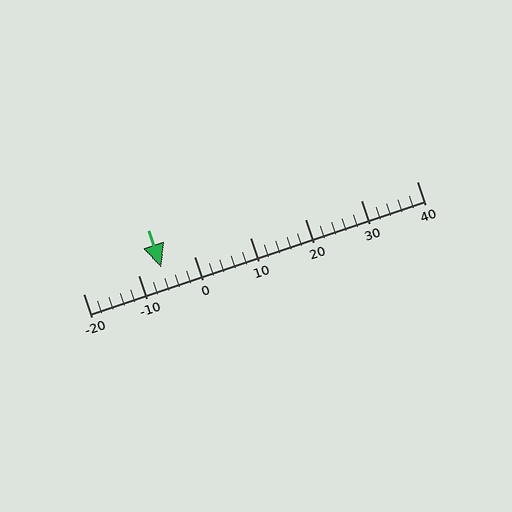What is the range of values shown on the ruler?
The ruler shows values from -20 to 40.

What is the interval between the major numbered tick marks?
The major tick marks are spaced 10 units apart.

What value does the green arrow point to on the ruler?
The green arrow points to approximately -6.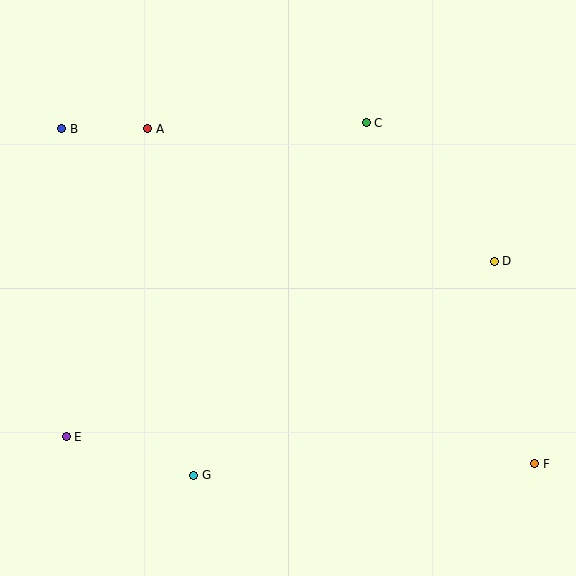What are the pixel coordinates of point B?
Point B is at (62, 129).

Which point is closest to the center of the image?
Point C at (366, 123) is closest to the center.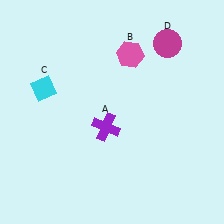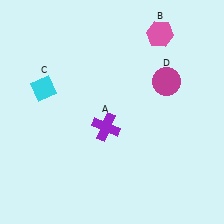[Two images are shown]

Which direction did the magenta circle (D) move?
The magenta circle (D) moved down.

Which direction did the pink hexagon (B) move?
The pink hexagon (B) moved right.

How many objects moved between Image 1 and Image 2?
2 objects moved between the two images.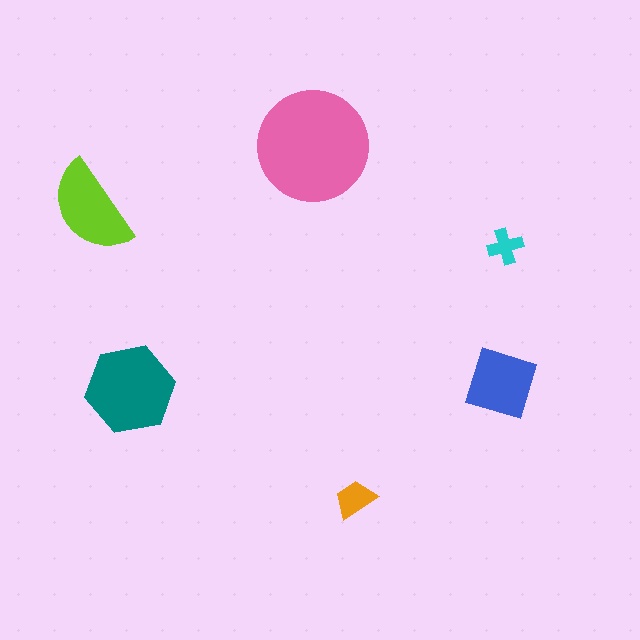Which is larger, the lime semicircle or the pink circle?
The pink circle.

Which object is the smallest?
The cyan cross.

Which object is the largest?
The pink circle.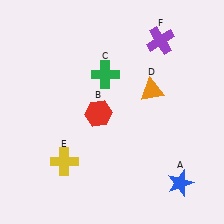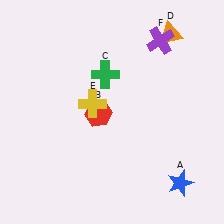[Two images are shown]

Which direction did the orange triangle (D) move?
The orange triangle (D) moved up.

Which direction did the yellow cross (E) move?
The yellow cross (E) moved up.